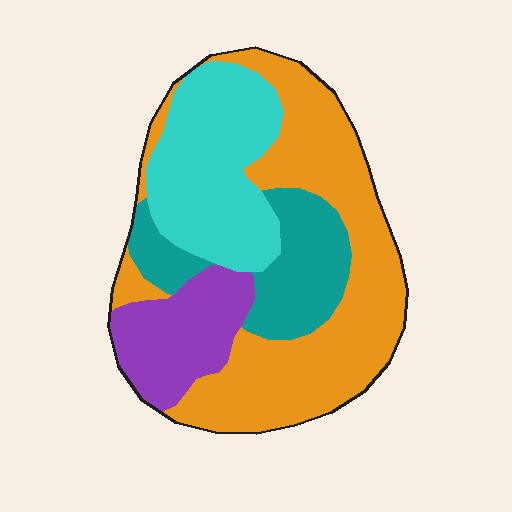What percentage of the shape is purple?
Purple covers roughly 15% of the shape.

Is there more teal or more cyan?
Cyan.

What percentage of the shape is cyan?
Cyan covers 25% of the shape.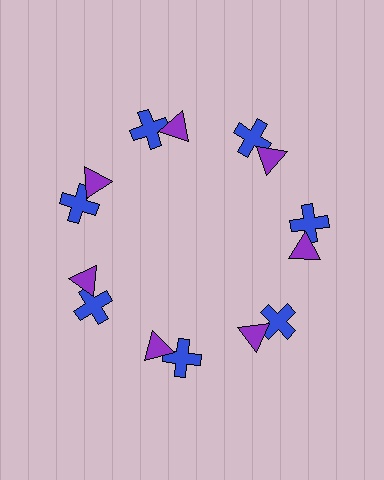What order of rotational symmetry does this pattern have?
This pattern has 7-fold rotational symmetry.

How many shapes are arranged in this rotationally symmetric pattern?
There are 14 shapes, arranged in 7 groups of 2.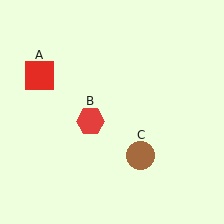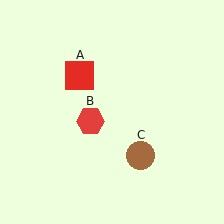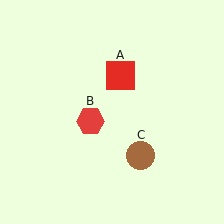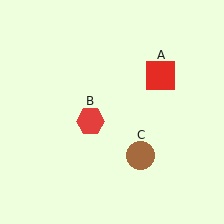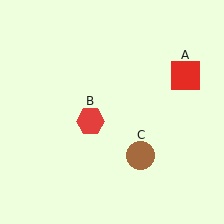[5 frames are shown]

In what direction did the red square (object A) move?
The red square (object A) moved right.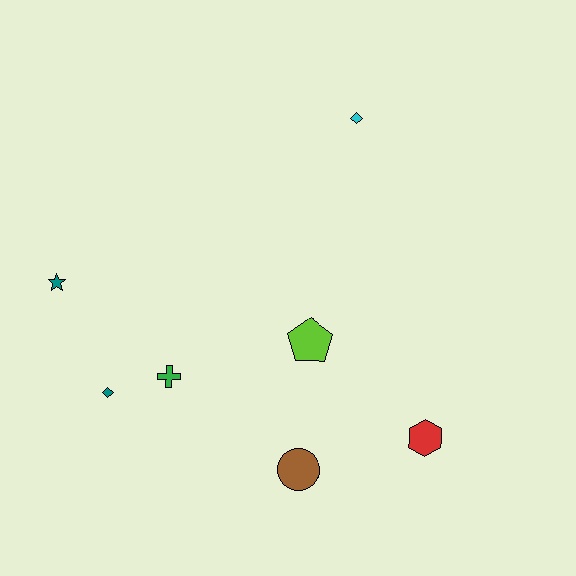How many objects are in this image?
There are 7 objects.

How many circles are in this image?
There is 1 circle.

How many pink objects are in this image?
There are no pink objects.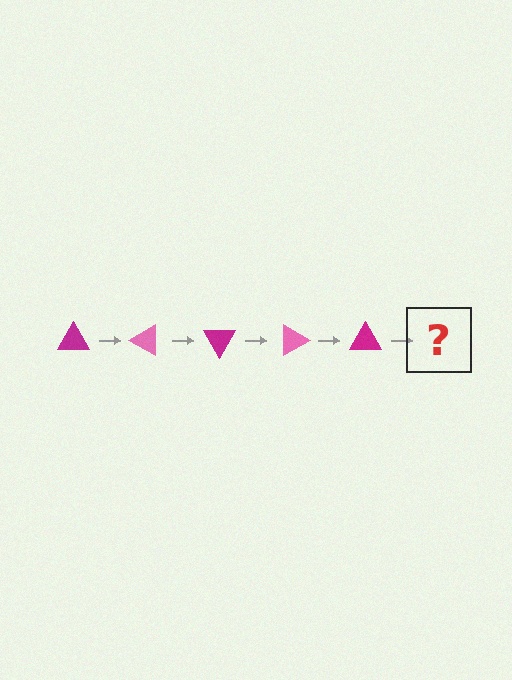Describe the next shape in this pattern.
It should be a pink triangle, rotated 150 degrees from the start.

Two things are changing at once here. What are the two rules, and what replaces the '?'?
The two rules are that it rotates 30 degrees each step and the color cycles through magenta and pink. The '?' should be a pink triangle, rotated 150 degrees from the start.